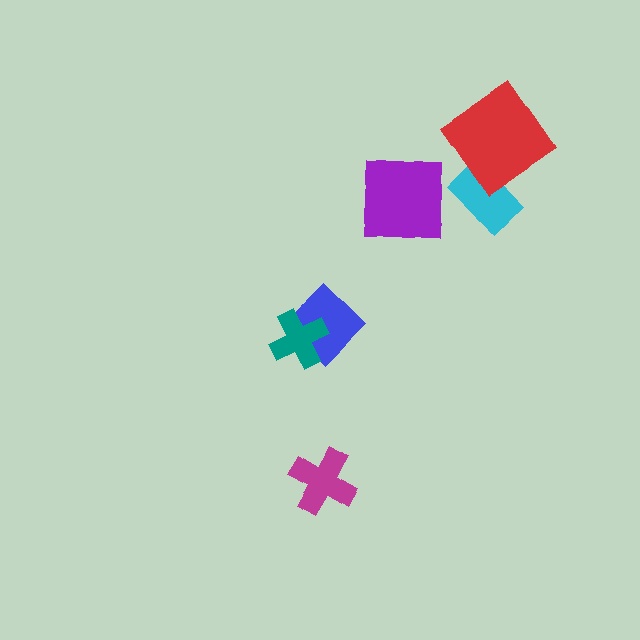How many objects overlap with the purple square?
0 objects overlap with the purple square.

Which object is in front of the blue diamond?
The teal cross is in front of the blue diamond.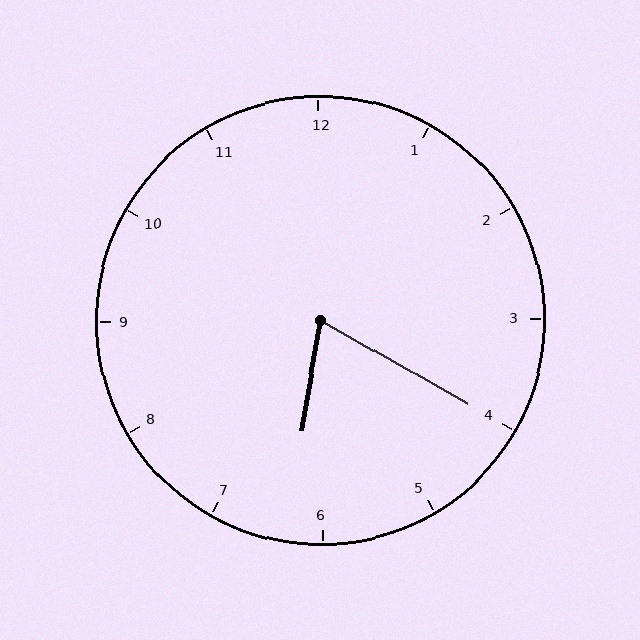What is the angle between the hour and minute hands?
Approximately 70 degrees.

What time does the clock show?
6:20.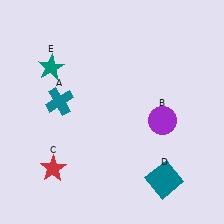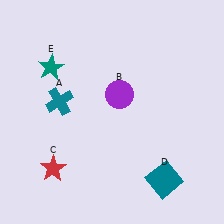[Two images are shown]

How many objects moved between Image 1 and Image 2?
1 object moved between the two images.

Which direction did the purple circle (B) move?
The purple circle (B) moved left.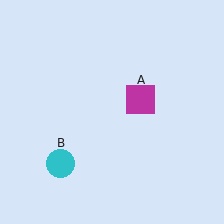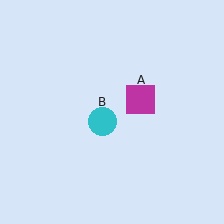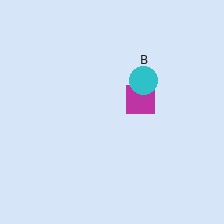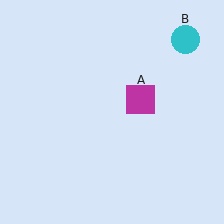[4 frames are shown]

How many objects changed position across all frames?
1 object changed position: cyan circle (object B).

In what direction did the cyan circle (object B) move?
The cyan circle (object B) moved up and to the right.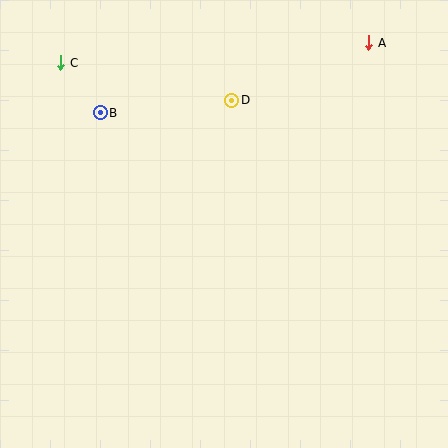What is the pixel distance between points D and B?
The distance between D and B is 132 pixels.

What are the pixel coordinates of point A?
Point A is at (369, 43).